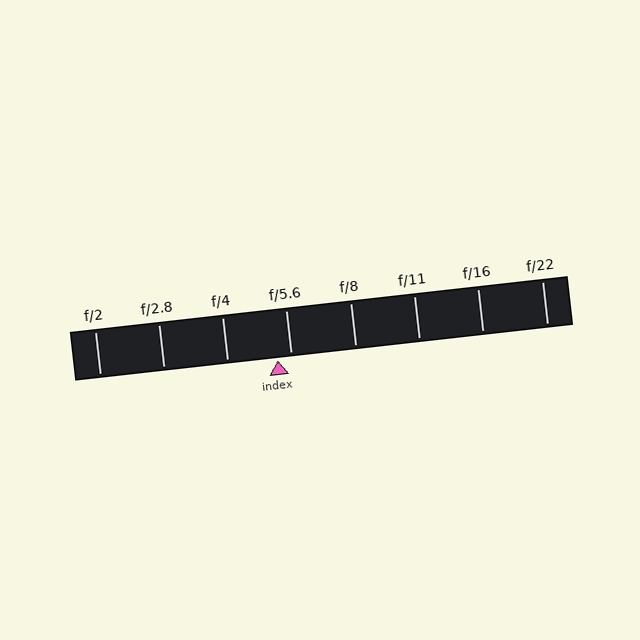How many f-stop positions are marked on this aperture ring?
There are 8 f-stop positions marked.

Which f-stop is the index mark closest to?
The index mark is closest to f/5.6.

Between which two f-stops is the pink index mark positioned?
The index mark is between f/4 and f/5.6.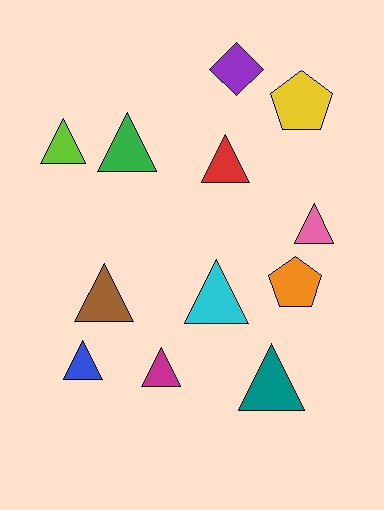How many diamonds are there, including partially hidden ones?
There is 1 diamond.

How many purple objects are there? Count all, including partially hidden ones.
There is 1 purple object.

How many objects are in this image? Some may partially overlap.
There are 12 objects.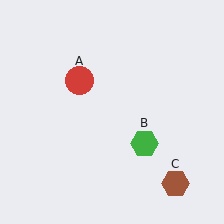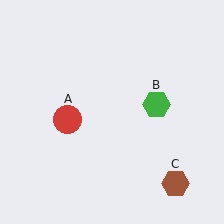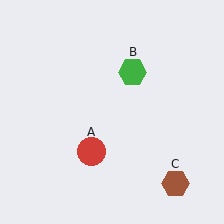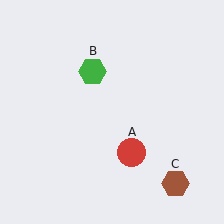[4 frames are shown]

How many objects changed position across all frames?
2 objects changed position: red circle (object A), green hexagon (object B).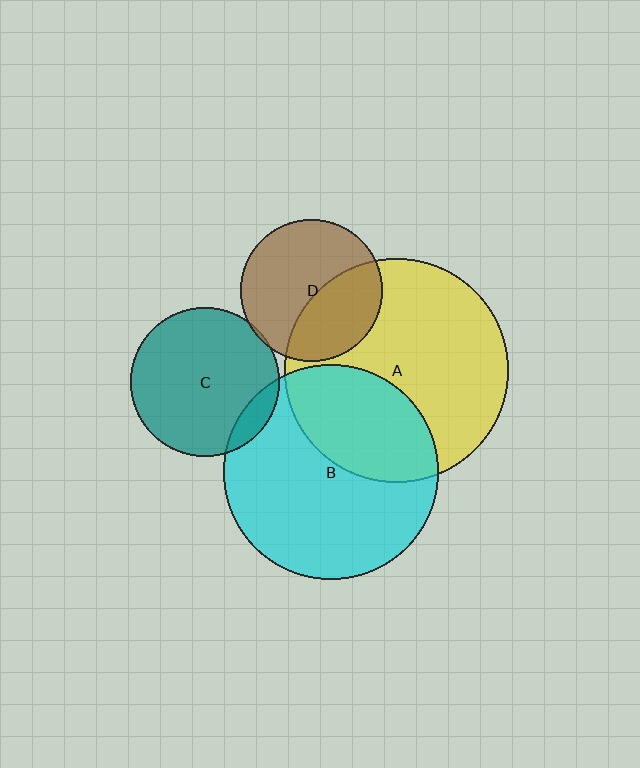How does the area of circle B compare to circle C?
Approximately 2.1 times.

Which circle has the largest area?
Circle A (yellow).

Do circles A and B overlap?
Yes.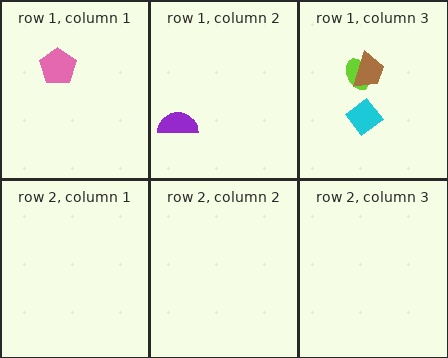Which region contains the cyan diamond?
The row 1, column 3 region.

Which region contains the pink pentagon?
The row 1, column 1 region.